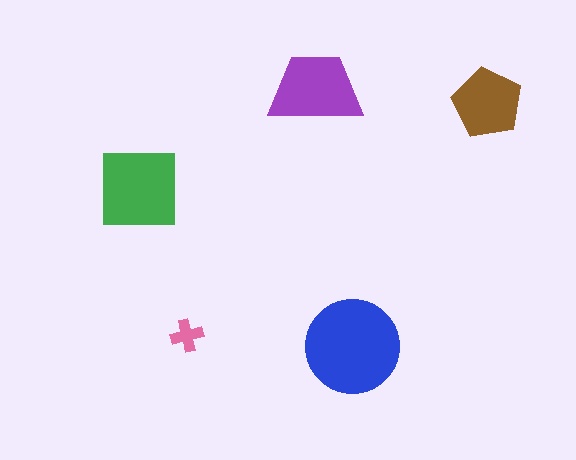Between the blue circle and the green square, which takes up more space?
The blue circle.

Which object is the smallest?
The pink cross.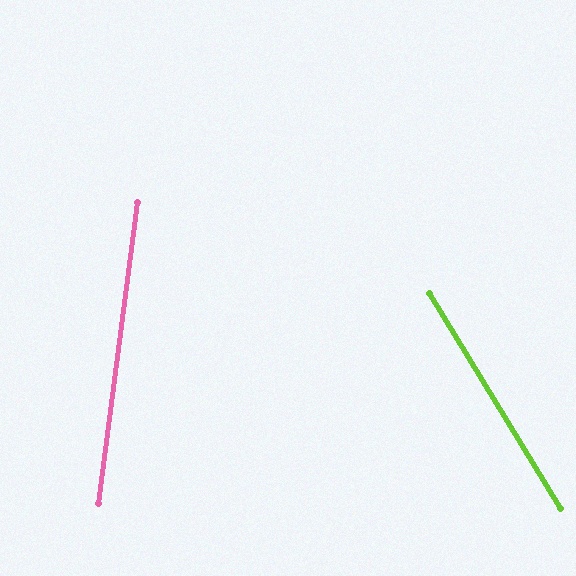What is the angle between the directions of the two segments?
Approximately 39 degrees.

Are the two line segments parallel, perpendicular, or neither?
Neither parallel nor perpendicular — they differ by about 39°.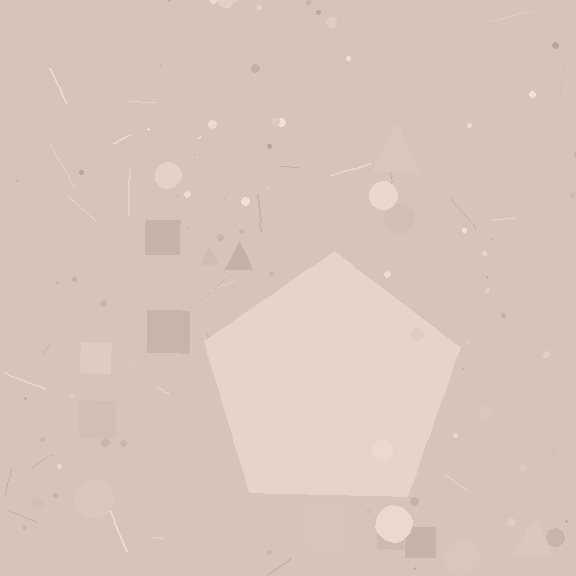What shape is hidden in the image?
A pentagon is hidden in the image.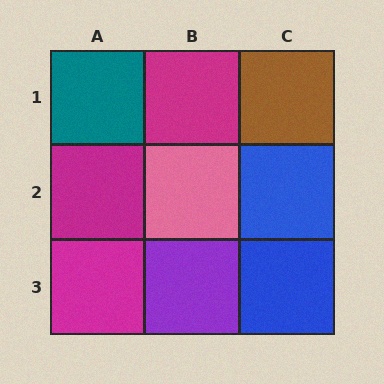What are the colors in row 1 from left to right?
Teal, magenta, brown.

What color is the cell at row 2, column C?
Blue.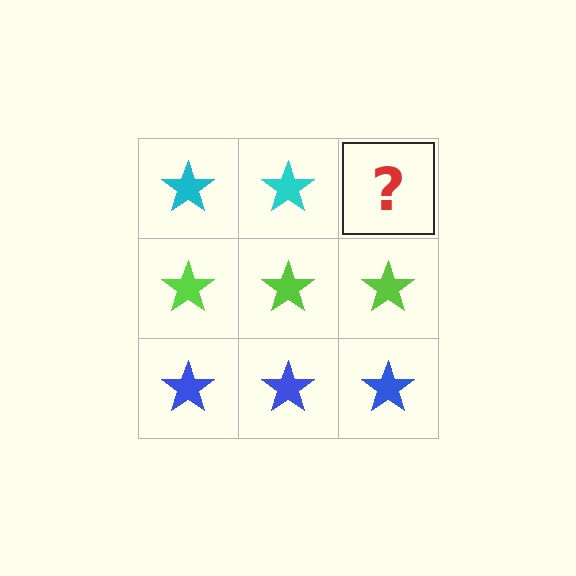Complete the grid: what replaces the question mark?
The question mark should be replaced with a cyan star.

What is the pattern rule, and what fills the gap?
The rule is that each row has a consistent color. The gap should be filled with a cyan star.